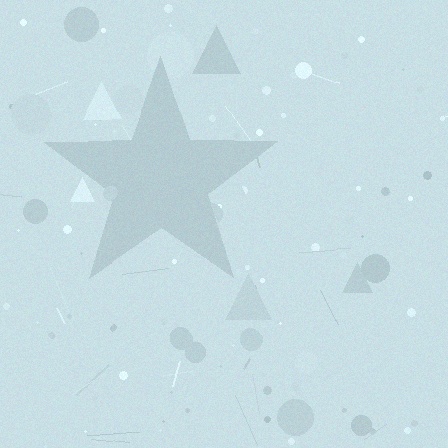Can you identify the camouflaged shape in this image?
The camouflaged shape is a star.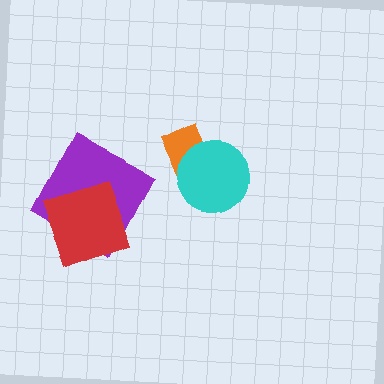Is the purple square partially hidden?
Yes, it is partially covered by another shape.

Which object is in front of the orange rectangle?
The cyan circle is in front of the orange rectangle.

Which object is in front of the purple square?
The red square is in front of the purple square.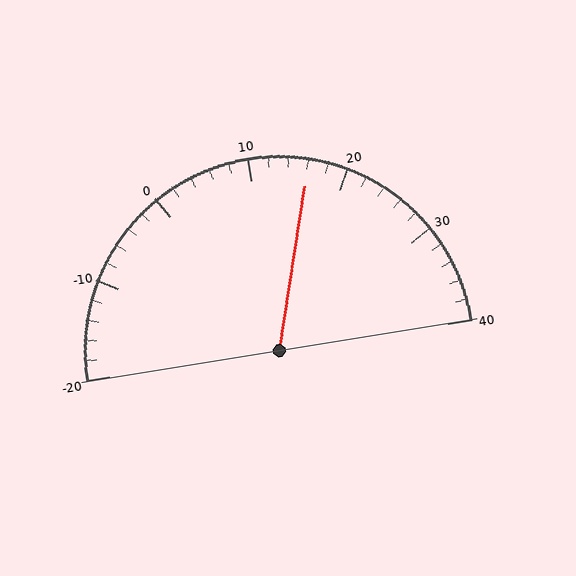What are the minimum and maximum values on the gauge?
The gauge ranges from -20 to 40.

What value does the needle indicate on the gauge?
The needle indicates approximately 16.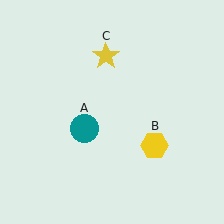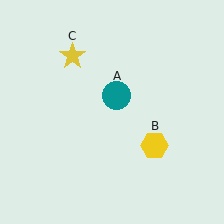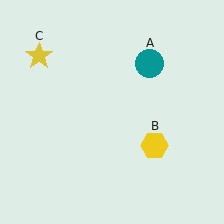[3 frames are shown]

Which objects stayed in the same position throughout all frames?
Yellow hexagon (object B) remained stationary.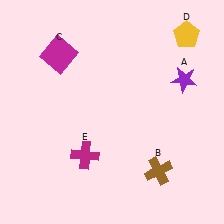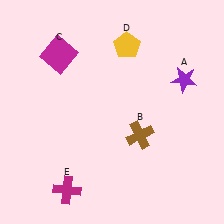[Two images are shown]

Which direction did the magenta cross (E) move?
The magenta cross (E) moved down.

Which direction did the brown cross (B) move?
The brown cross (B) moved up.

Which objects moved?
The objects that moved are: the brown cross (B), the yellow pentagon (D), the magenta cross (E).